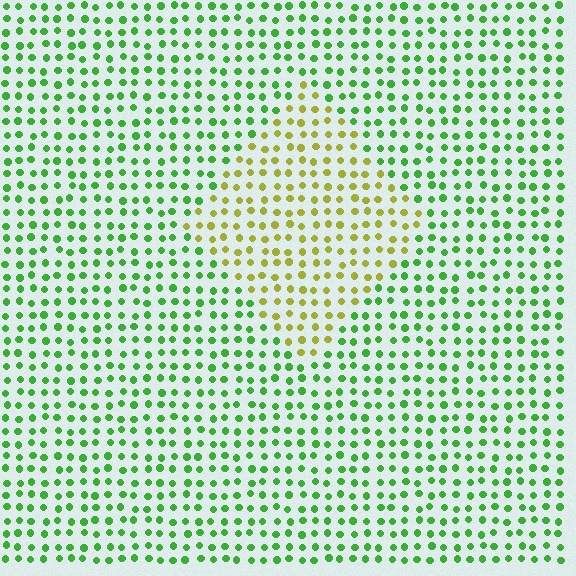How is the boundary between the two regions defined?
The boundary is defined purely by a slight shift in hue (about 51 degrees). Spacing, size, and orientation are identical on both sides.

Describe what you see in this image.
The image is filled with small green elements in a uniform arrangement. A diamond-shaped region is visible where the elements are tinted to a slightly different hue, forming a subtle color boundary.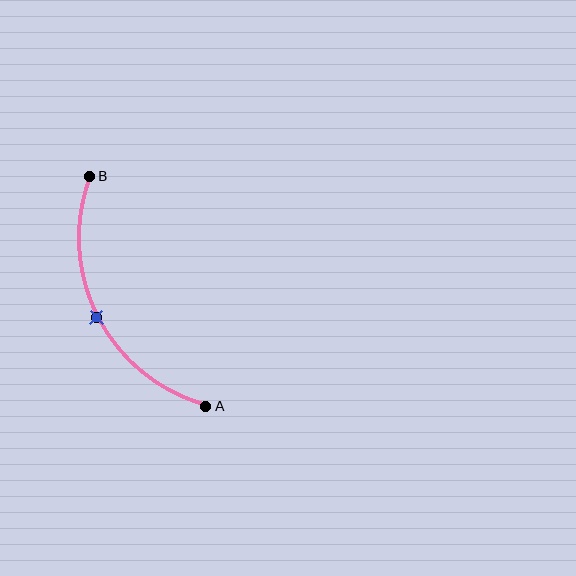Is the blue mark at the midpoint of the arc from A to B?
Yes. The blue mark lies on the arc at equal arc-length from both A and B — it is the arc midpoint.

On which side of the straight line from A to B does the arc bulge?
The arc bulges to the left of the straight line connecting A and B.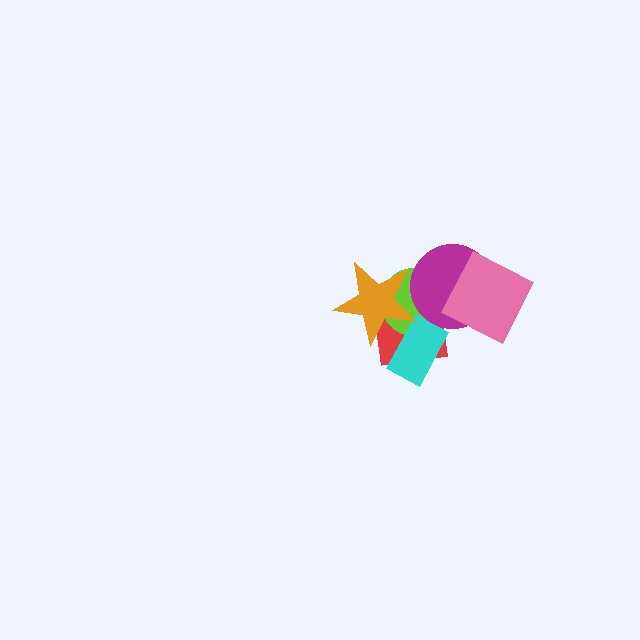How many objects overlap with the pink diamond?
1 object overlaps with the pink diamond.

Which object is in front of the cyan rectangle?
The orange star is in front of the cyan rectangle.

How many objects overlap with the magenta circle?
4 objects overlap with the magenta circle.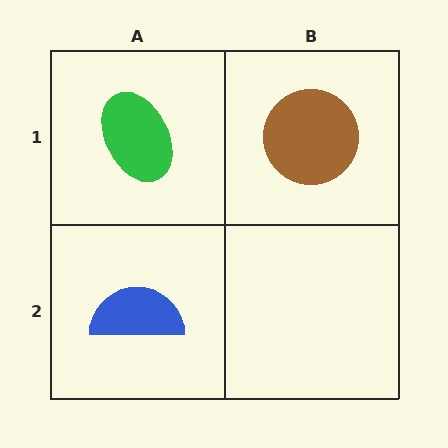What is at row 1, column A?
A green ellipse.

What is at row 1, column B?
A brown circle.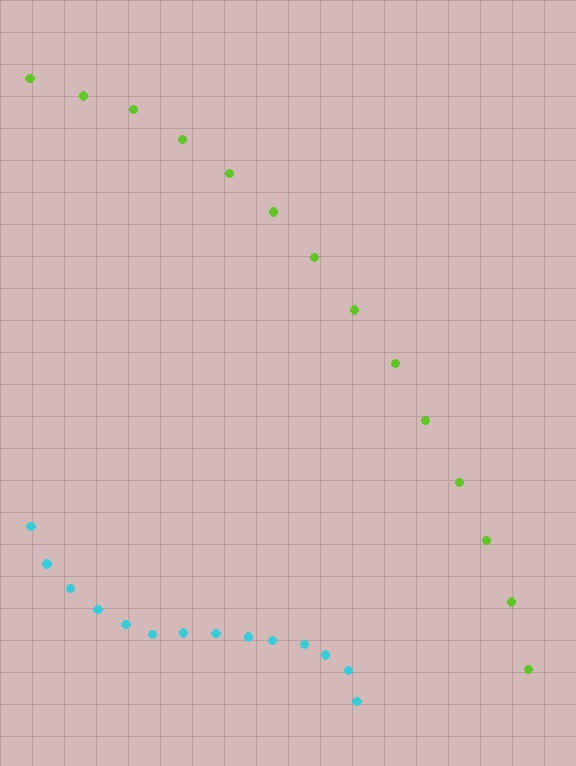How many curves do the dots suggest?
There are 2 distinct paths.